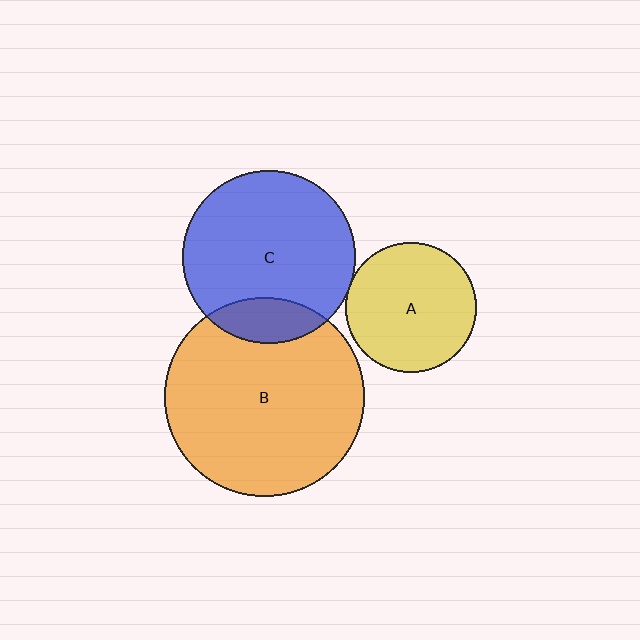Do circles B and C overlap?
Yes.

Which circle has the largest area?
Circle B (orange).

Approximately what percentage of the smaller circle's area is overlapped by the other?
Approximately 15%.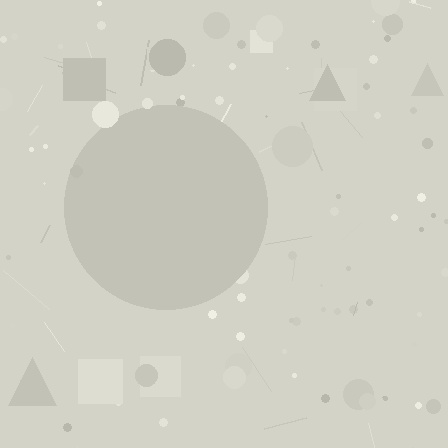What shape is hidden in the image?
A circle is hidden in the image.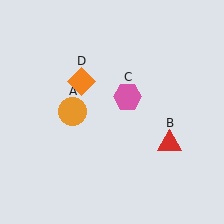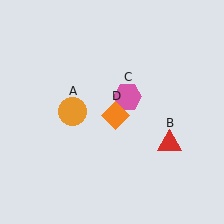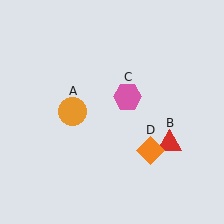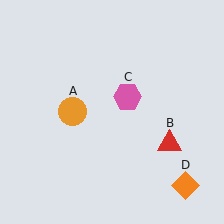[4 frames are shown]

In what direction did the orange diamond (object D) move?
The orange diamond (object D) moved down and to the right.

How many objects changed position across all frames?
1 object changed position: orange diamond (object D).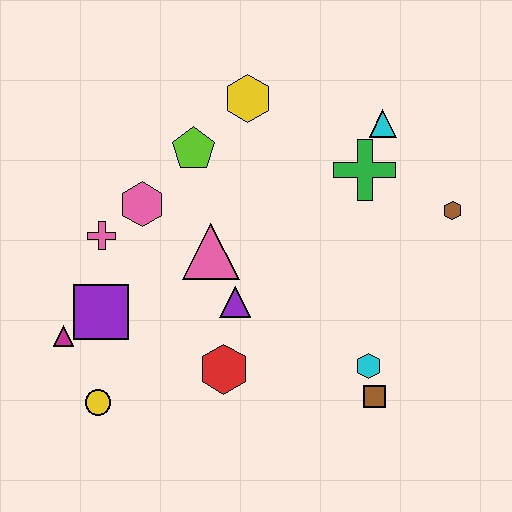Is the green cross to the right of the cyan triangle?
No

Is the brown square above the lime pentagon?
No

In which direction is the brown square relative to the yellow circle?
The brown square is to the right of the yellow circle.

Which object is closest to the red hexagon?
The purple triangle is closest to the red hexagon.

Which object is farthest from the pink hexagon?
The brown hexagon is farthest from the pink hexagon.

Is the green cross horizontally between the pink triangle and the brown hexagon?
Yes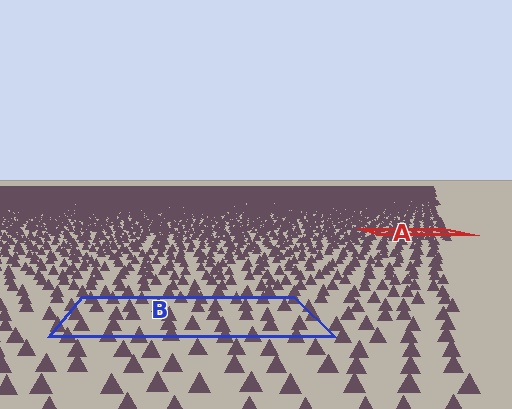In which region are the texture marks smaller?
The texture marks are smaller in region A, because it is farther away.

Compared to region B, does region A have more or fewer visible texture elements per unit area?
Region A has more texture elements per unit area — they are packed more densely because it is farther away.